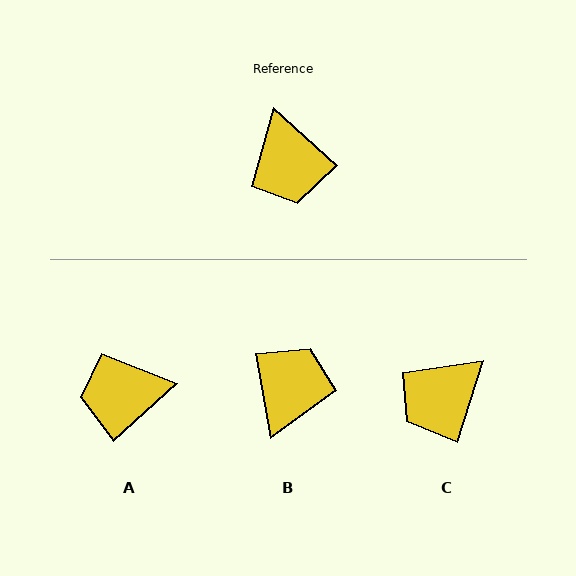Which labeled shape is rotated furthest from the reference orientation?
B, about 142 degrees away.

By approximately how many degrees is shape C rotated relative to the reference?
Approximately 66 degrees clockwise.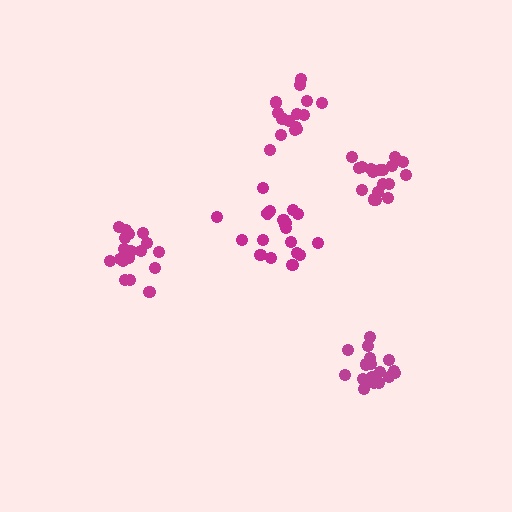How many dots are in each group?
Group 1: 19 dots, Group 2: 20 dots, Group 3: 18 dots, Group 4: 15 dots, Group 5: 19 dots (91 total).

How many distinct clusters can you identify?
There are 5 distinct clusters.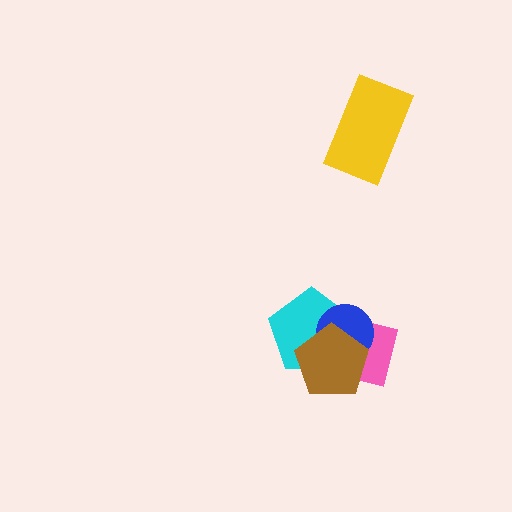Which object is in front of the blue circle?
The brown pentagon is in front of the blue circle.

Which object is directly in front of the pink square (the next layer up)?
The cyan pentagon is directly in front of the pink square.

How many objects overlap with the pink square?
3 objects overlap with the pink square.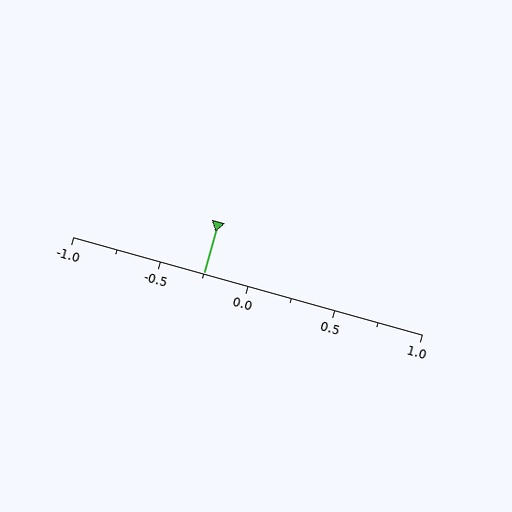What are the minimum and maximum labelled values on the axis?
The axis runs from -1.0 to 1.0.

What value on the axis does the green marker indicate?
The marker indicates approximately -0.25.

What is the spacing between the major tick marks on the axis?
The major ticks are spaced 0.5 apart.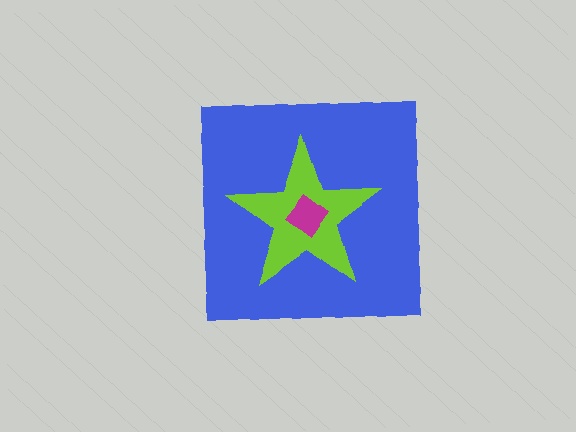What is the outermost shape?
The blue square.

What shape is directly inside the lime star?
The magenta diamond.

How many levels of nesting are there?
3.